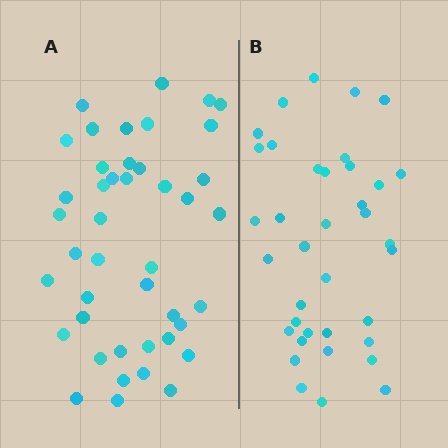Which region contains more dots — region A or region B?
Region A (the left region) has more dots.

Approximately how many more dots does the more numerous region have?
Region A has about 6 more dots than region B.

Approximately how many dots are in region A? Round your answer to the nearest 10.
About 40 dots. (The exact count is 43, which rounds to 40.)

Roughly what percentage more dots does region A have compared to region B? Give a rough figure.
About 15% more.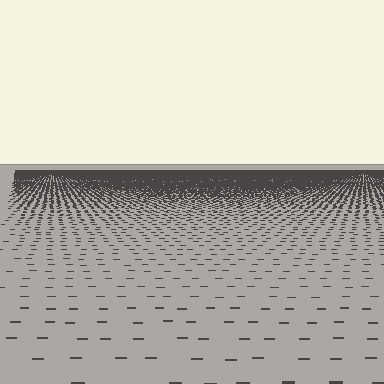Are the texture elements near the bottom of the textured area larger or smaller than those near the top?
Larger. Near the bottom, elements are closer to the viewer and appear at a bigger on-screen size.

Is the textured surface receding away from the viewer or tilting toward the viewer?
The surface is receding away from the viewer. Texture elements get smaller and denser toward the top.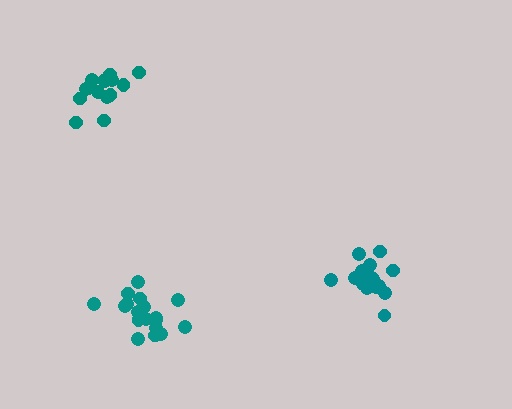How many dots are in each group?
Group 1: 15 dots, Group 2: 18 dots, Group 3: 17 dots (50 total).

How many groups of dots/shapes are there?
There are 3 groups.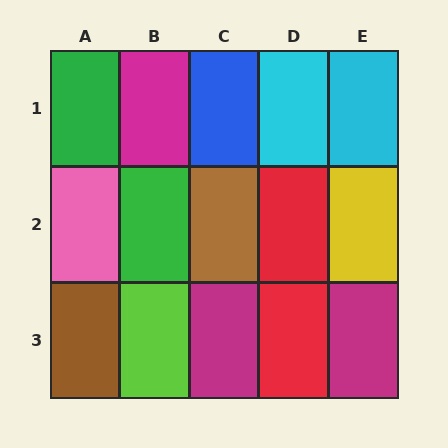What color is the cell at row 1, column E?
Cyan.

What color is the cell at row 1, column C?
Blue.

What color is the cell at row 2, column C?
Brown.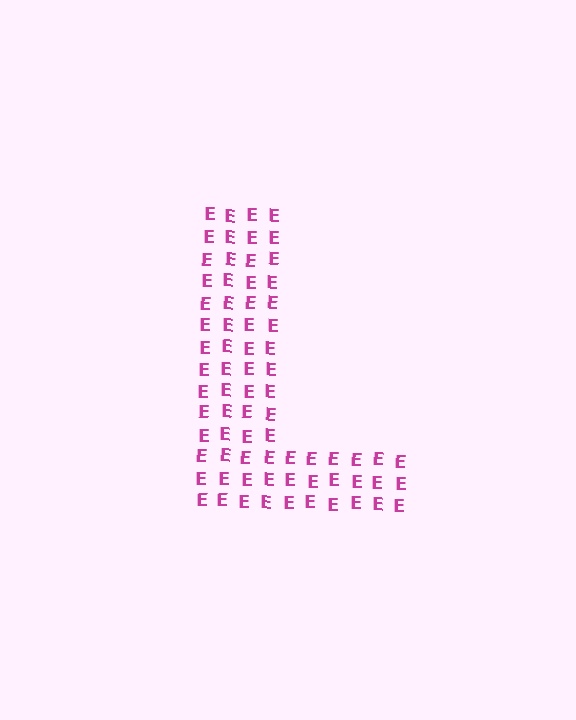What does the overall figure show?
The overall figure shows the letter L.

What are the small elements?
The small elements are letter E's.